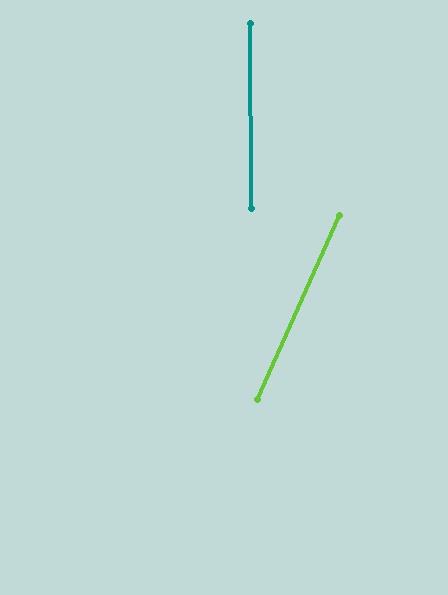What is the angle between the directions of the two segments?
Approximately 25 degrees.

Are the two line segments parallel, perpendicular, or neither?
Neither parallel nor perpendicular — they differ by about 25°.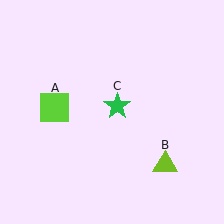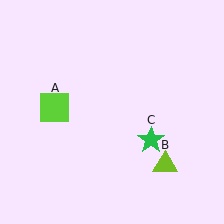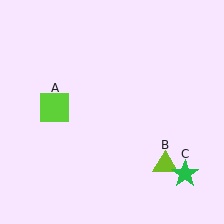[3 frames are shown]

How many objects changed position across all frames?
1 object changed position: green star (object C).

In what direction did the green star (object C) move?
The green star (object C) moved down and to the right.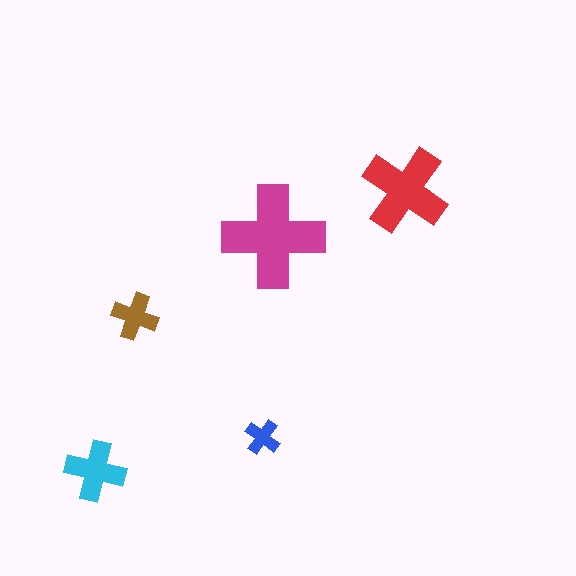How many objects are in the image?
There are 5 objects in the image.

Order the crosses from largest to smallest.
the magenta one, the red one, the cyan one, the brown one, the blue one.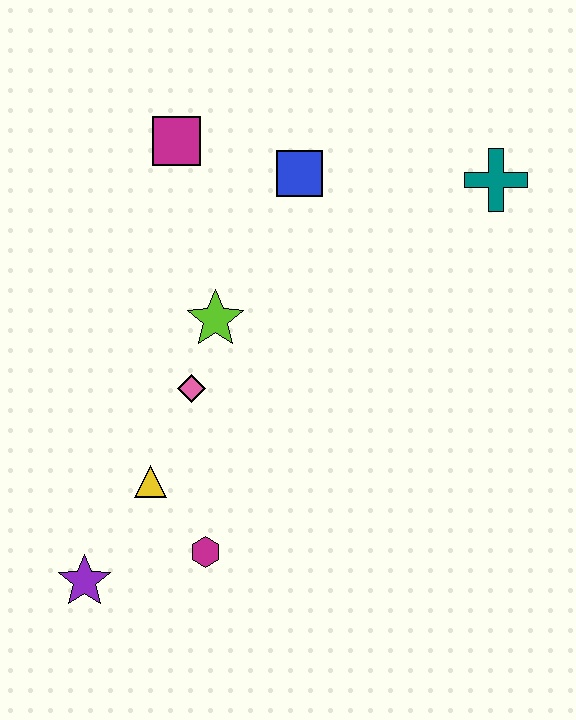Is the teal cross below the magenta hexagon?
No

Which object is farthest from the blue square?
The purple star is farthest from the blue square.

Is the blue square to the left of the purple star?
No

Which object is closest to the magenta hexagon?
The yellow triangle is closest to the magenta hexagon.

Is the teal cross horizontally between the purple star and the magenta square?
No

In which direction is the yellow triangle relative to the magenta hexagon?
The yellow triangle is above the magenta hexagon.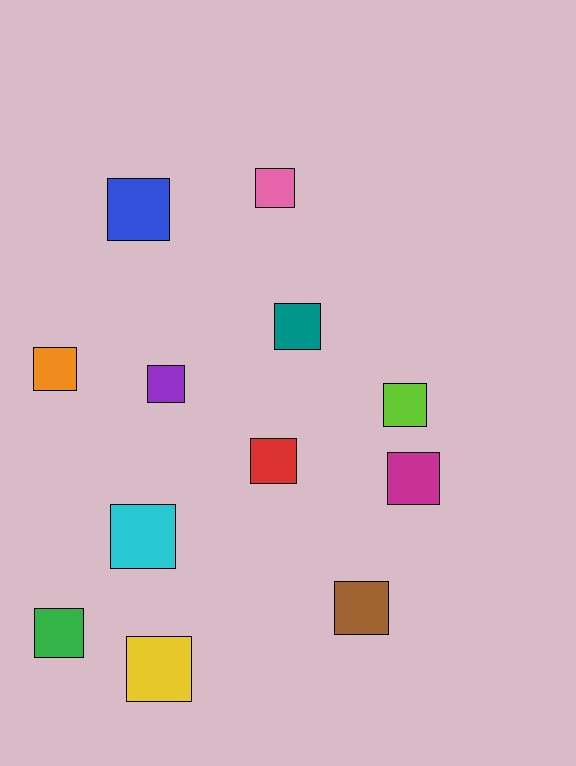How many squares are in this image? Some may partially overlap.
There are 12 squares.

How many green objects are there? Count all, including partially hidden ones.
There is 1 green object.